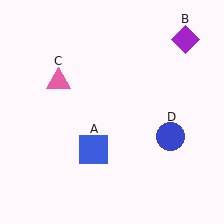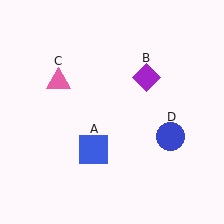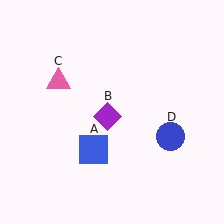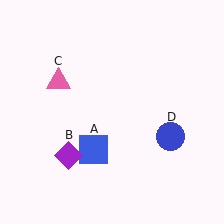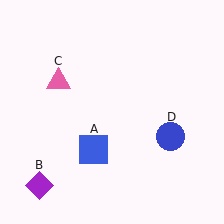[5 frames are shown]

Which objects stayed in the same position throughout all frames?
Blue square (object A) and pink triangle (object C) and blue circle (object D) remained stationary.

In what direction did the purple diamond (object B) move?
The purple diamond (object B) moved down and to the left.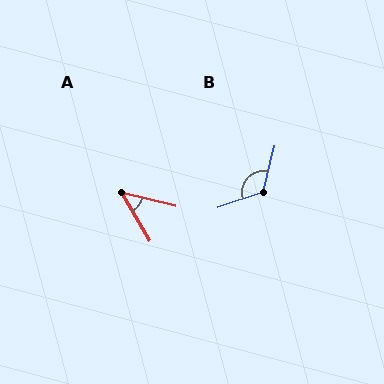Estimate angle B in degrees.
Approximately 123 degrees.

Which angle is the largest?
B, at approximately 123 degrees.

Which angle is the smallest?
A, at approximately 46 degrees.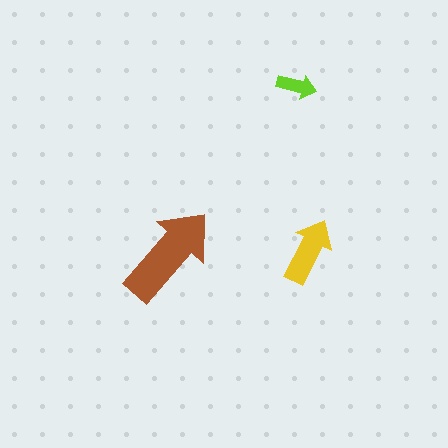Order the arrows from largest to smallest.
the brown one, the yellow one, the lime one.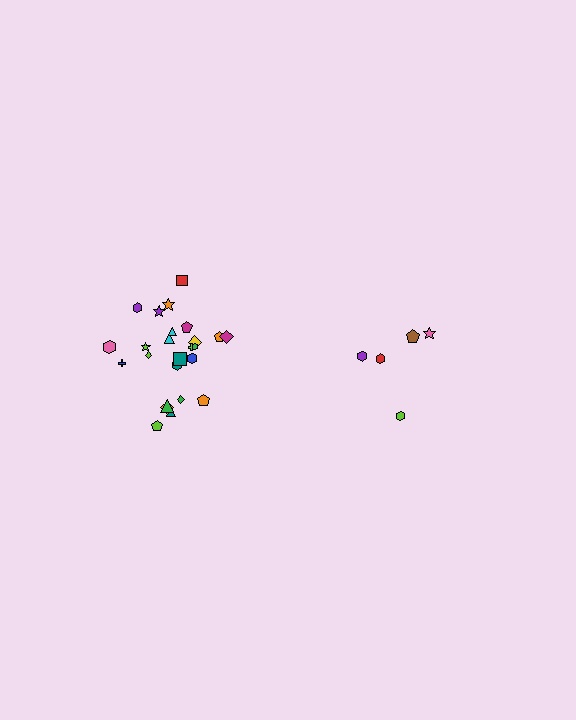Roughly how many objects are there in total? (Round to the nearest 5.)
Roughly 30 objects in total.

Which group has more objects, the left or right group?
The left group.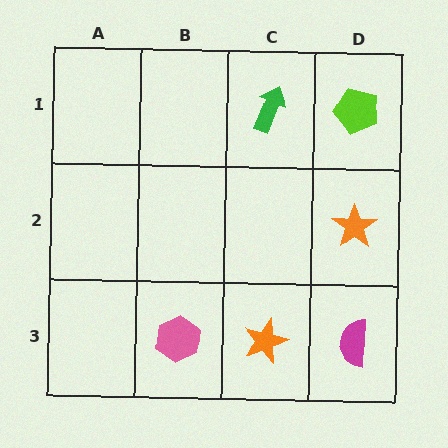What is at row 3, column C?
An orange star.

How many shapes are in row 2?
1 shape.